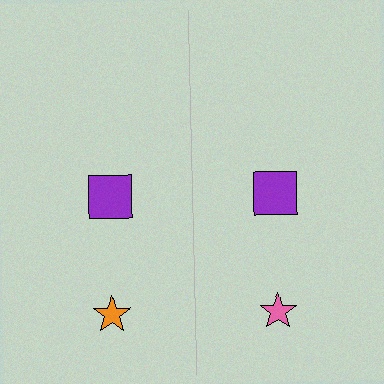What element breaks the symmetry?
The pink star on the right side breaks the symmetry — its mirror counterpart is orange.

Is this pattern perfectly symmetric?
No, the pattern is not perfectly symmetric. The pink star on the right side breaks the symmetry — its mirror counterpart is orange.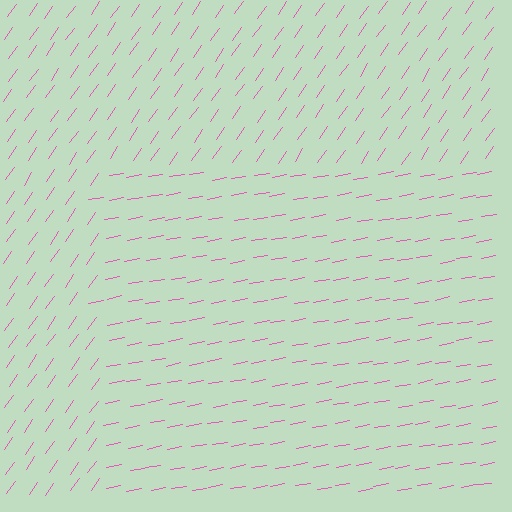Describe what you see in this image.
The image is filled with small pink line segments. A rectangle region in the image has lines oriented differently from the surrounding lines, creating a visible texture boundary.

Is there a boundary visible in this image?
Yes, there is a texture boundary formed by a change in line orientation.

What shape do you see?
I see a rectangle.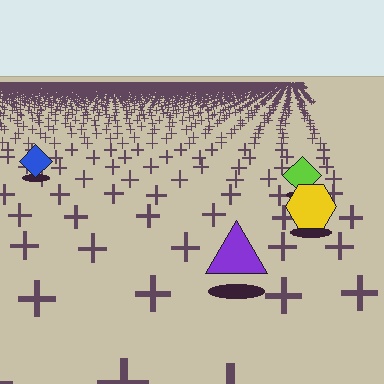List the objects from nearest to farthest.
From nearest to farthest: the purple triangle, the yellow hexagon, the lime diamond, the blue diamond.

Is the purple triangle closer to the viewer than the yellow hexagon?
Yes. The purple triangle is closer — you can tell from the texture gradient: the ground texture is coarser near it.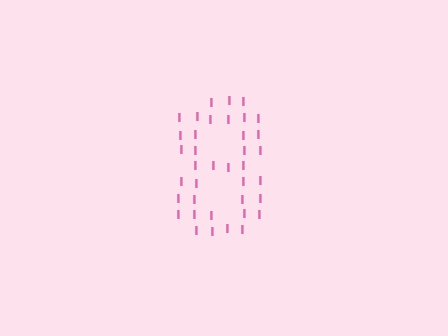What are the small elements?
The small elements are letter I's.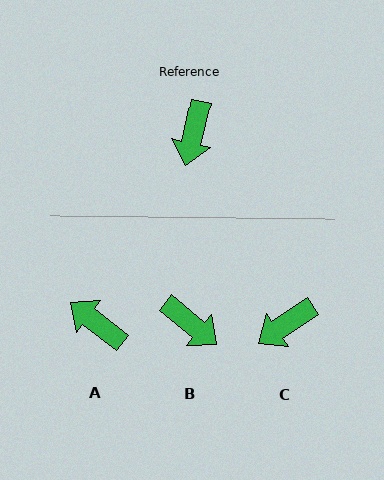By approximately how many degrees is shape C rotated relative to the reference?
Approximately 43 degrees clockwise.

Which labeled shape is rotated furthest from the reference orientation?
A, about 115 degrees away.